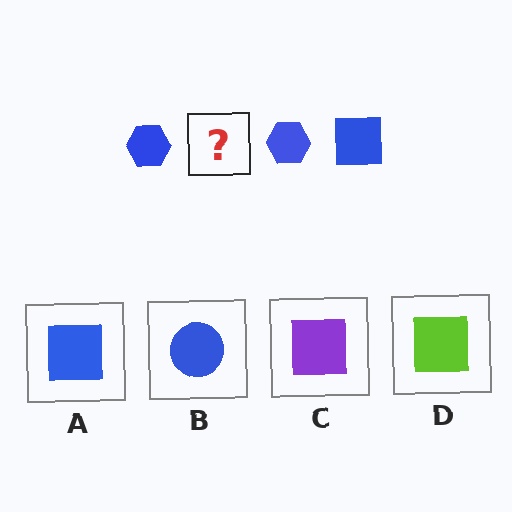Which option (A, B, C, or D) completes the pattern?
A.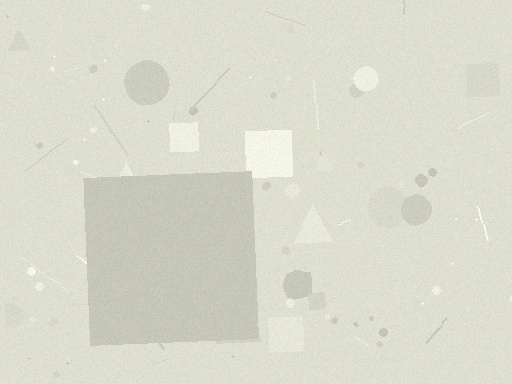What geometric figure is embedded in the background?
A square is embedded in the background.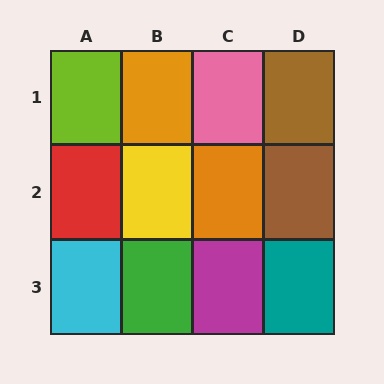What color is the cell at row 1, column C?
Pink.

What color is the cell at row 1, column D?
Brown.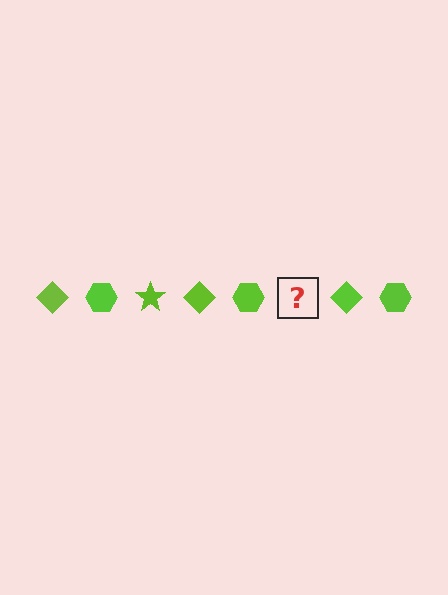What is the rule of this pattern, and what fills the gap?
The rule is that the pattern cycles through diamond, hexagon, star shapes in lime. The gap should be filled with a lime star.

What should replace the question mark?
The question mark should be replaced with a lime star.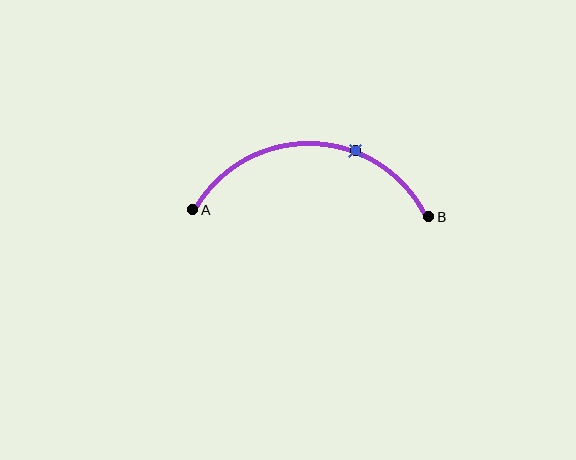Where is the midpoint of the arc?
The arc midpoint is the point on the curve farthest from the straight line joining A and B. It sits above that line.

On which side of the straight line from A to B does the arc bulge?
The arc bulges above the straight line connecting A and B.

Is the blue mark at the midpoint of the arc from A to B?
No. The blue mark lies on the arc but is closer to endpoint B. The arc midpoint would be at the point on the curve equidistant along the arc from both A and B.